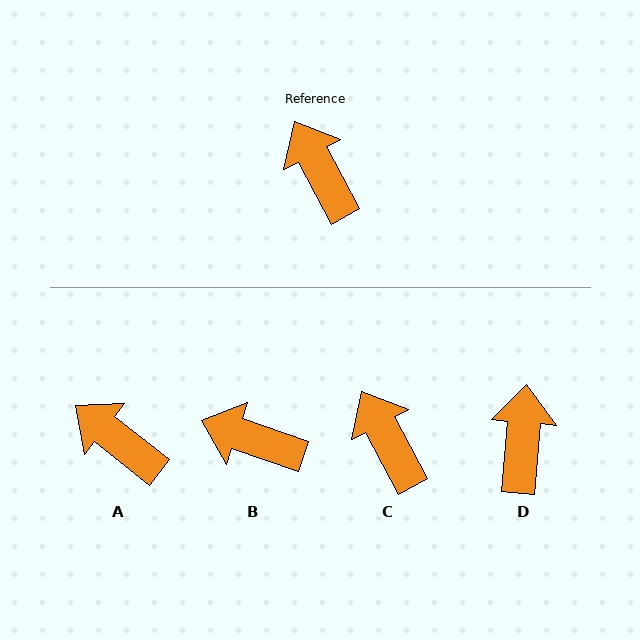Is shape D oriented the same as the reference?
No, it is off by about 33 degrees.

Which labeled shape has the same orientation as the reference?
C.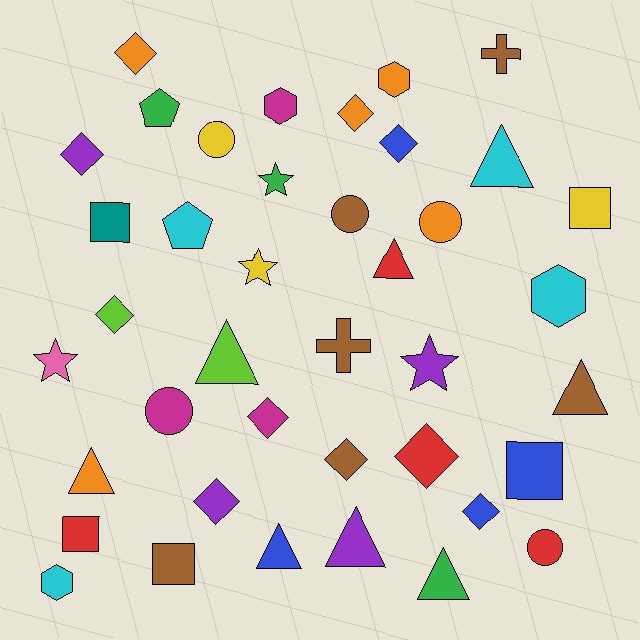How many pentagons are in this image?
There are 2 pentagons.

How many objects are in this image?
There are 40 objects.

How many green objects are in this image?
There are 3 green objects.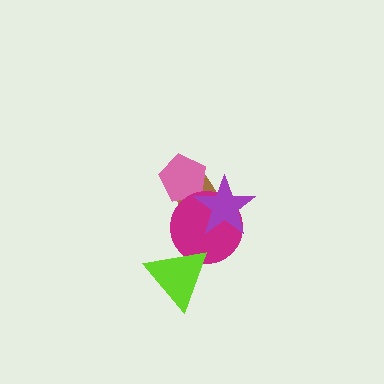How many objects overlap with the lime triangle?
1 object overlaps with the lime triangle.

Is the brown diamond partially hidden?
Yes, it is partially covered by another shape.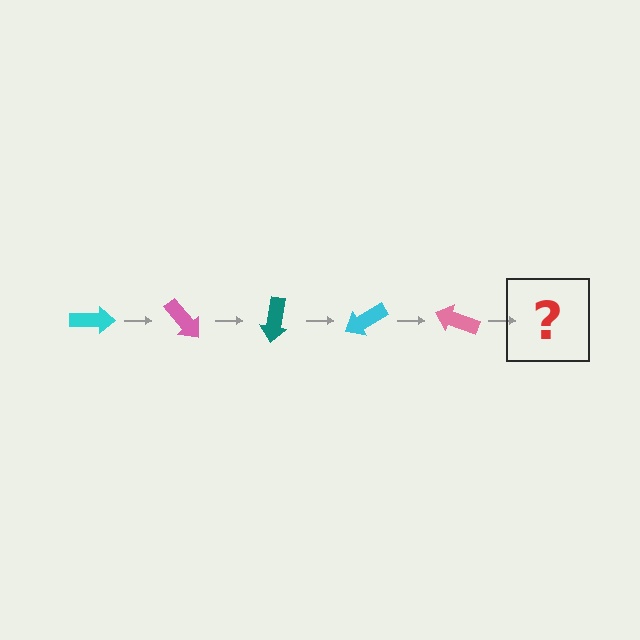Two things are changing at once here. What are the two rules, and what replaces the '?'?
The two rules are that it rotates 50 degrees each step and the color cycles through cyan, pink, and teal. The '?' should be a teal arrow, rotated 250 degrees from the start.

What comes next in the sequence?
The next element should be a teal arrow, rotated 250 degrees from the start.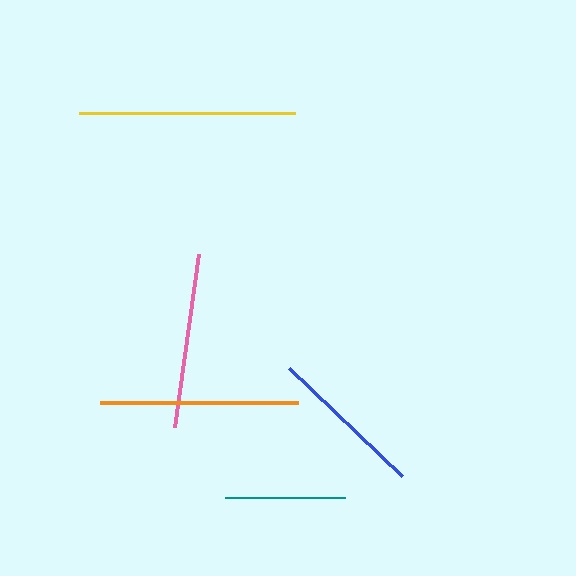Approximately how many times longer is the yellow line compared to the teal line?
The yellow line is approximately 1.8 times the length of the teal line.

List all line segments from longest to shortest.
From longest to shortest: yellow, orange, pink, blue, teal.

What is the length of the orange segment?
The orange segment is approximately 198 pixels long.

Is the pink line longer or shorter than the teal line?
The pink line is longer than the teal line.